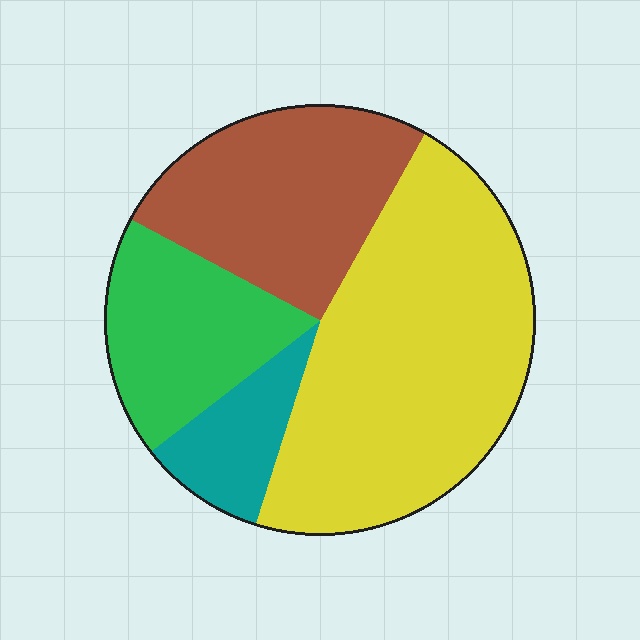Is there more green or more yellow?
Yellow.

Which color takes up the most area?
Yellow, at roughly 45%.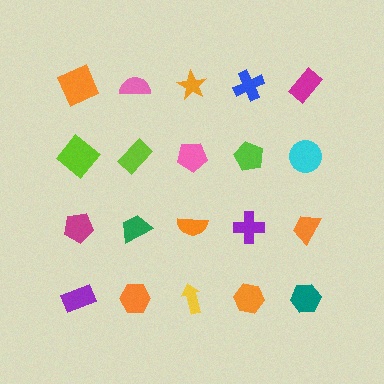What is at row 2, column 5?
A cyan circle.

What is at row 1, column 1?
An orange square.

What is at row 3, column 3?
An orange semicircle.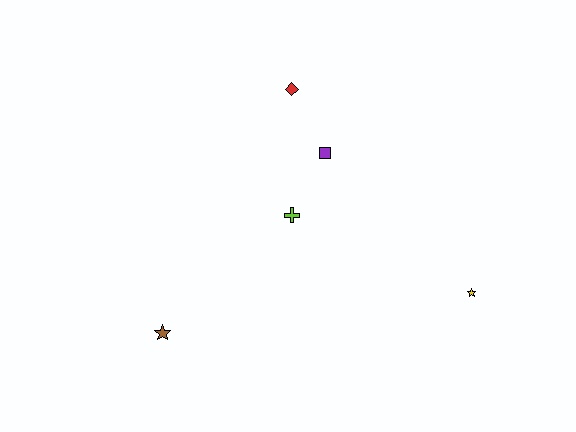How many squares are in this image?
There is 1 square.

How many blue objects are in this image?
There are no blue objects.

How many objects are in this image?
There are 5 objects.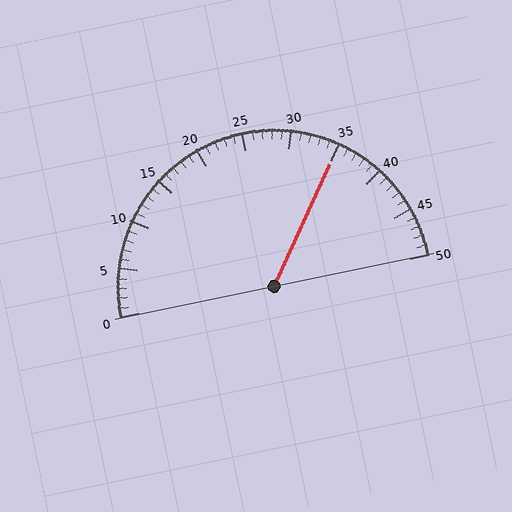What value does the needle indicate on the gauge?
The needle indicates approximately 35.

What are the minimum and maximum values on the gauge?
The gauge ranges from 0 to 50.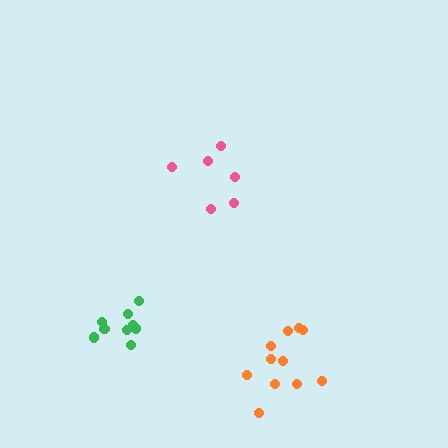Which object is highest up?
The pink cluster is topmost.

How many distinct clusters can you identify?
There are 3 distinct clusters.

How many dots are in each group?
Group 1: 10 dots, Group 2: 11 dots, Group 3: 6 dots (27 total).